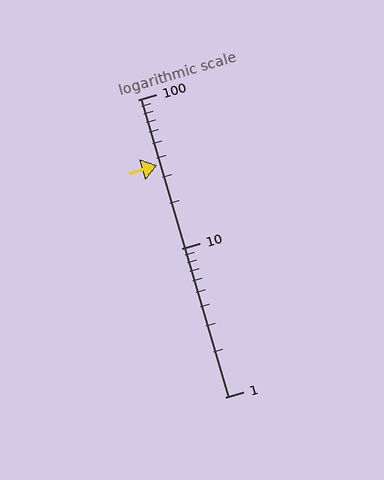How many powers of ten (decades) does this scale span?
The scale spans 2 decades, from 1 to 100.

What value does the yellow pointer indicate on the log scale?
The pointer indicates approximately 36.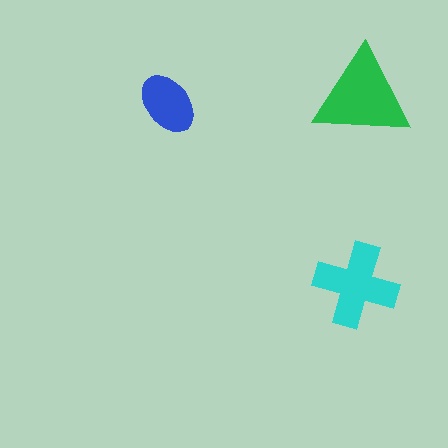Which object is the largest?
The green triangle.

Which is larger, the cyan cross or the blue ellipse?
The cyan cross.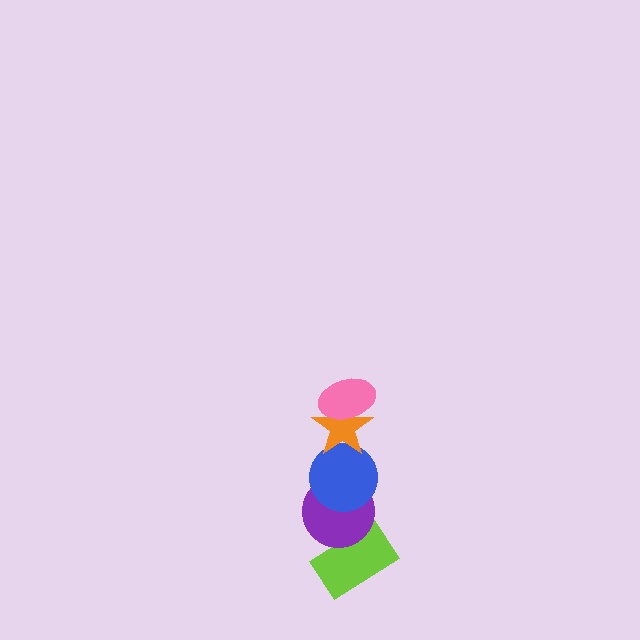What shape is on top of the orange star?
The pink ellipse is on top of the orange star.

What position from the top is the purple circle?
The purple circle is 4th from the top.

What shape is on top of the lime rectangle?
The purple circle is on top of the lime rectangle.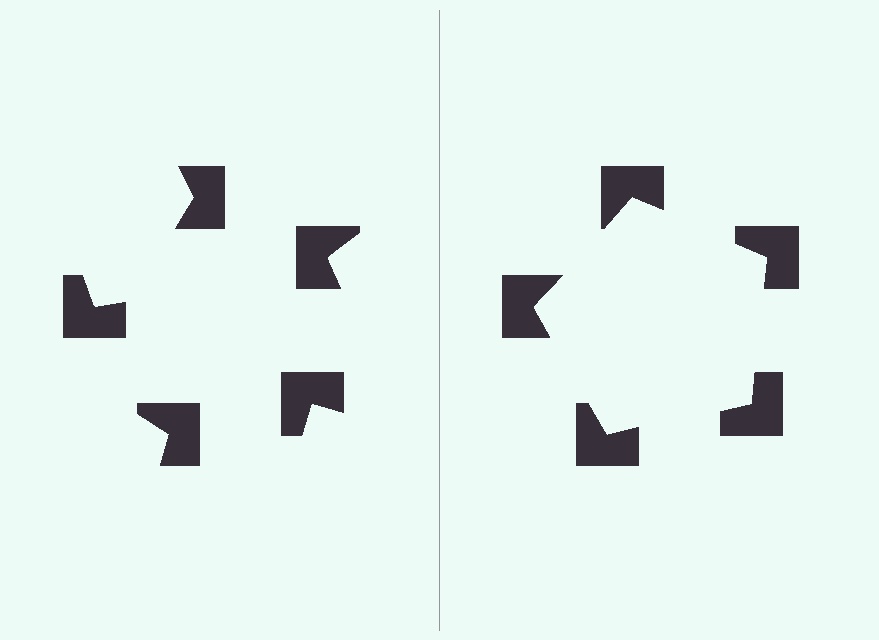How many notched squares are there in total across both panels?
10 — 5 on each side.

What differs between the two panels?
The notched squares are positioned identically on both sides; only the wedge orientations differ. On the right they align to a pentagon; on the left they are misaligned.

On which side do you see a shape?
An illusory pentagon appears on the right side. On the left side the wedge cuts are rotated, so no coherent shape forms.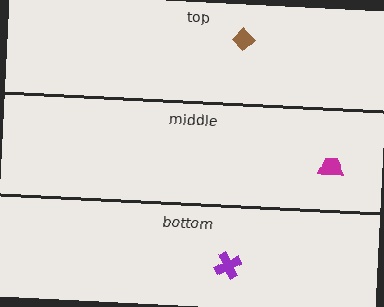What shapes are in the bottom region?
The purple cross.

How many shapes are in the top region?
1.